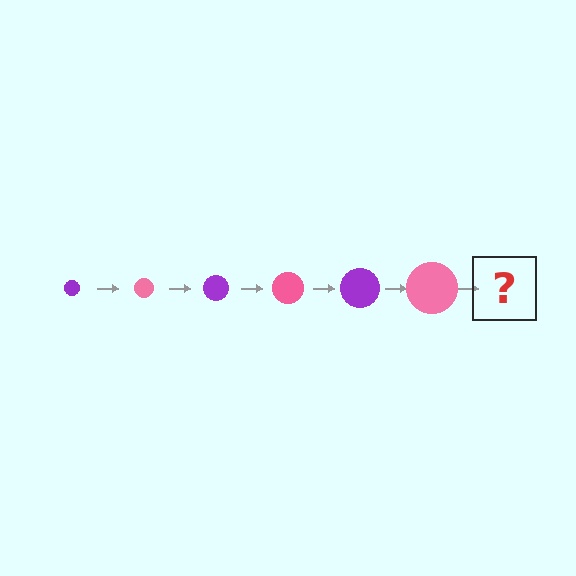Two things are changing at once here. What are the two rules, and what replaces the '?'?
The two rules are that the circle grows larger each step and the color cycles through purple and pink. The '?' should be a purple circle, larger than the previous one.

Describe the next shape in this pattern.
It should be a purple circle, larger than the previous one.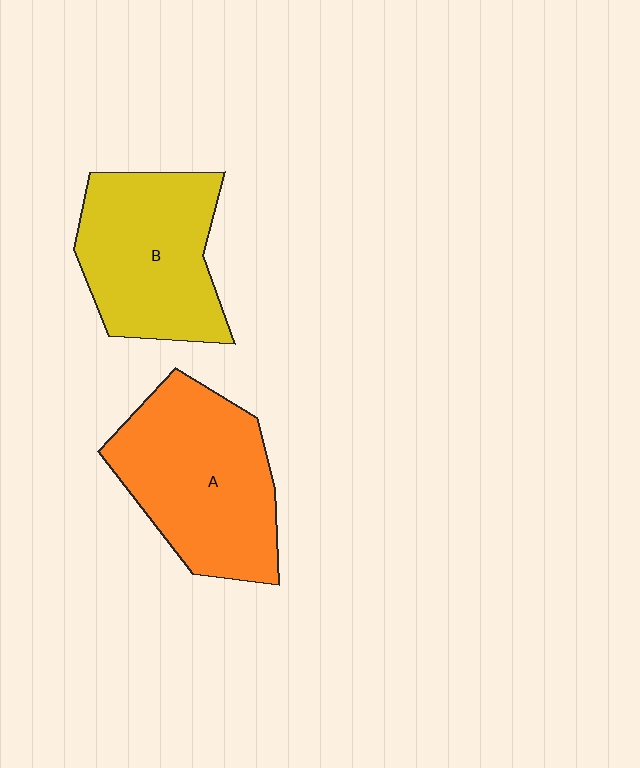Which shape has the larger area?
Shape A (orange).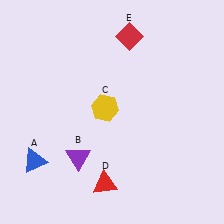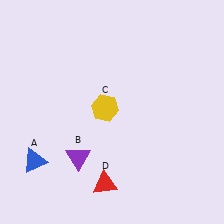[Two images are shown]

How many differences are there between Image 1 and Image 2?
There is 1 difference between the two images.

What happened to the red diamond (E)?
The red diamond (E) was removed in Image 2. It was in the top-right area of Image 1.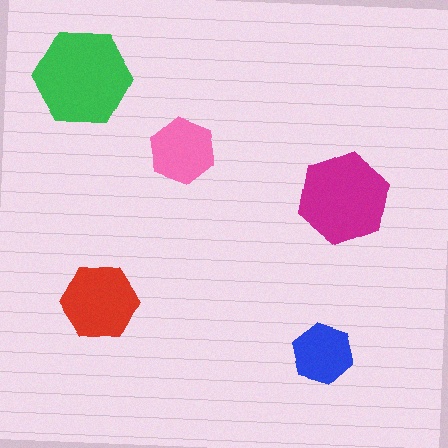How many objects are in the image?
There are 5 objects in the image.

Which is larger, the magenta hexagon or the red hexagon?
The magenta one.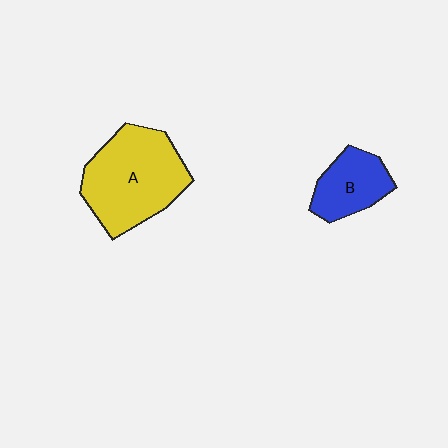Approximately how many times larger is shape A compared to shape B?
Approximately 2.0 times.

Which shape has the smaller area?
Shape B (blue).